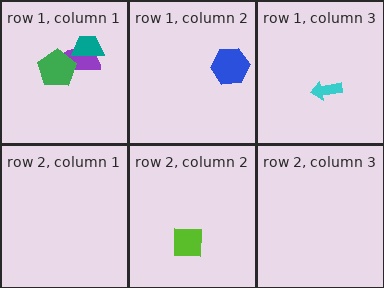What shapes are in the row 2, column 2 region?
The lime square.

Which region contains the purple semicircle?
The row 1, column 1 region.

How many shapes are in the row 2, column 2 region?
1.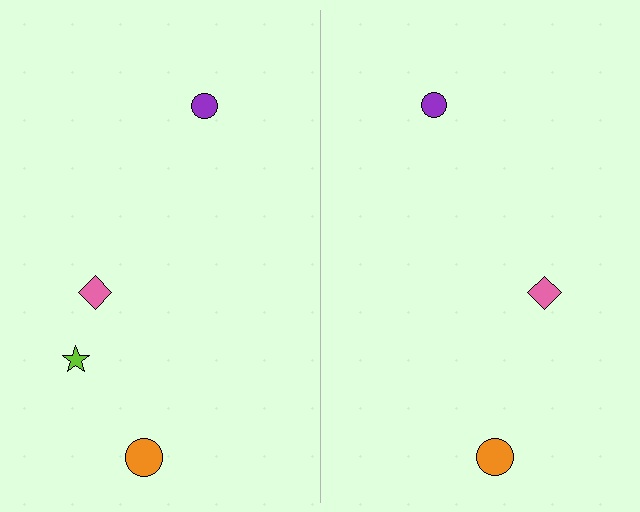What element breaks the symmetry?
A lime star is missing from the right side.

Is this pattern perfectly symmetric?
No, the pattern is not perfectly symmetric. A lime star is missing from the right side.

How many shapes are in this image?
There are 7 shapes in this image.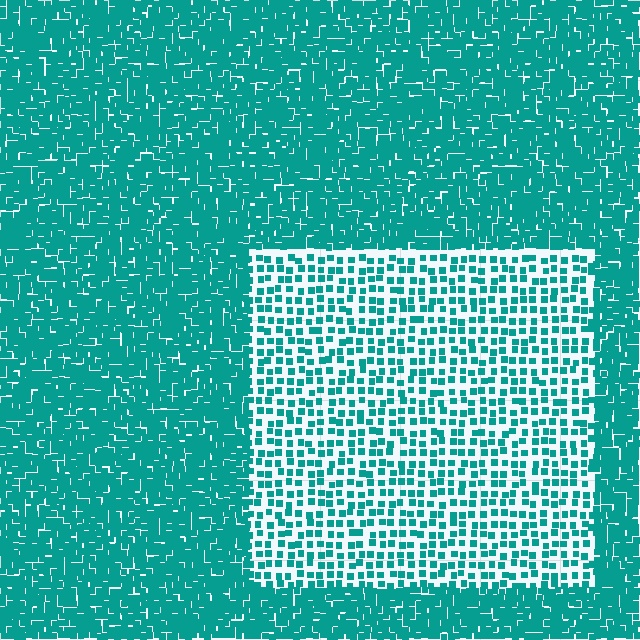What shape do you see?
I see a rectangle.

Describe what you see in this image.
The image contains small teal elements arranged at two different densities. A rectangle-shaped region is visible where the elements are less densely packed than the surrounding area.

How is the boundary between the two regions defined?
The boundary is defined by a change in element density (approximately 2.5x ratio). All elements are the same color, size, and shape.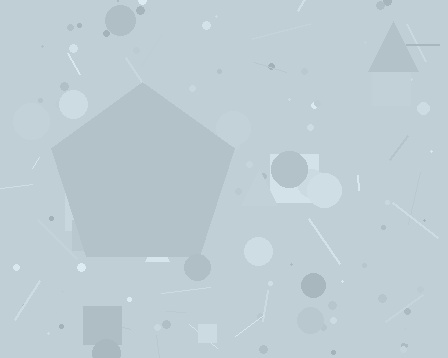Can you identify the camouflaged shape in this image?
The camouflaged shape is a pentagon.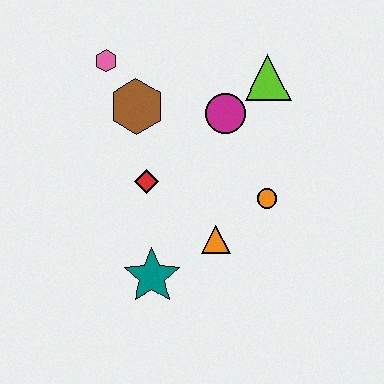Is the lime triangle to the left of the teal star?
No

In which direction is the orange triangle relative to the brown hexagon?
The orange triangle is below the brown hexagon.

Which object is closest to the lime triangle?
The magenta circle is closest to the lime triangle.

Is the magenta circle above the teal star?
Yes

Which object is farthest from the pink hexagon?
The teal star is farthest from the pink hexagon.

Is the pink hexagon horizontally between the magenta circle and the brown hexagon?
No